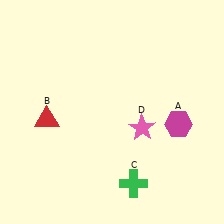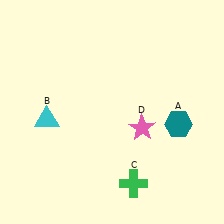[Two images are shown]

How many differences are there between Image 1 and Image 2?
There are 2 differences between the two images.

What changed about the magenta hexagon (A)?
In Image 1, A is magenta. In Image 2, it changed to teal.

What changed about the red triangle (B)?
In Image 1, B is red. In Image 2, it changed to cyan.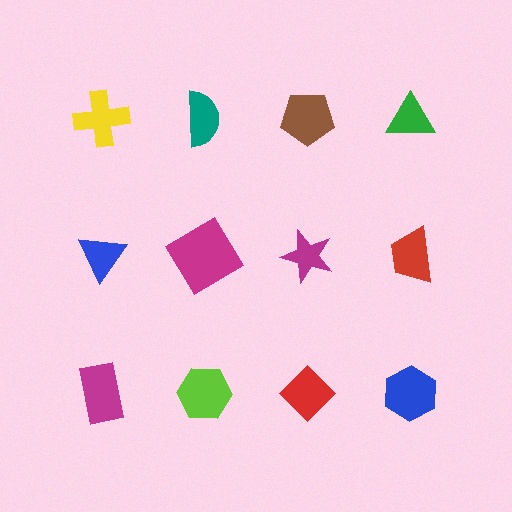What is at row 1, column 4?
A green triangle.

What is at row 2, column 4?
A red trapezoid.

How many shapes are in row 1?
4 shapes.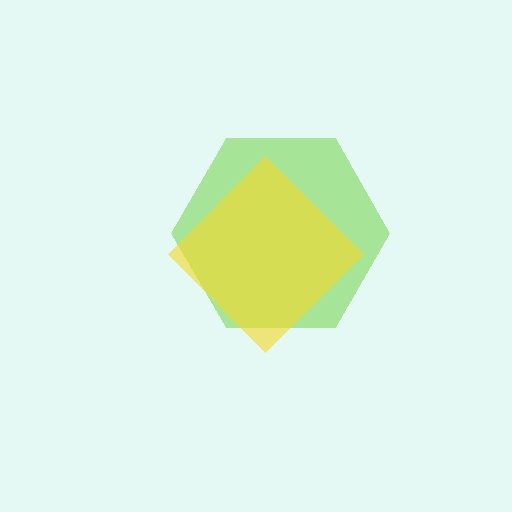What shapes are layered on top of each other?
The layered shapes are: a lime hexagon, a yellow diamond.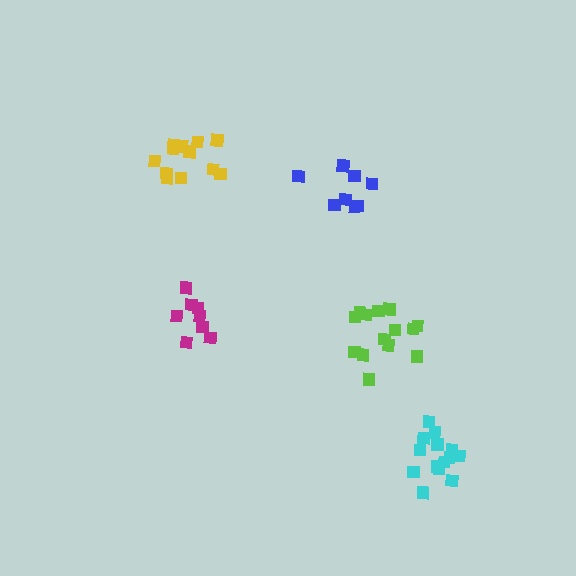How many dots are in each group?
Group 1: 8 dots, Group 2: 8 dots, Group 3: 14 dots, Group 4: 14 dots, Group 5: 12 dots (56 total).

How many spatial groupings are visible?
There are 5 spatial groupings.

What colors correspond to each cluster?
The clusters are colored: blue, magenta, cyan, lime, yellow.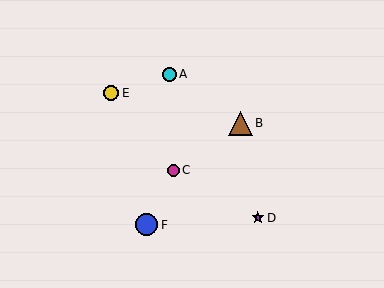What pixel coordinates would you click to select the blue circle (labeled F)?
Click at (147, 225) to select the blue circle F.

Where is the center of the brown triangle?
The center of the brown triangle is at (240, 123).